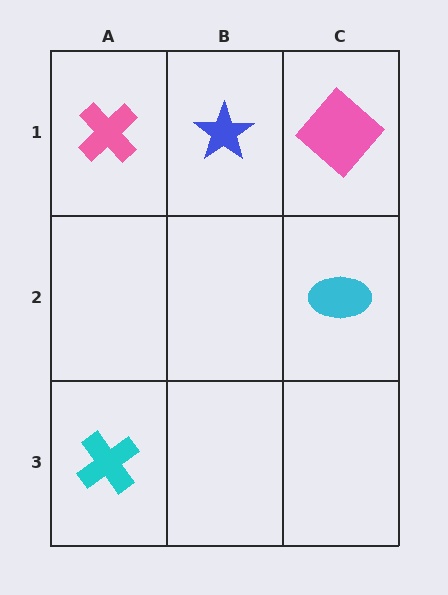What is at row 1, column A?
A pink cross.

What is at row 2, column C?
A cyan ellipse.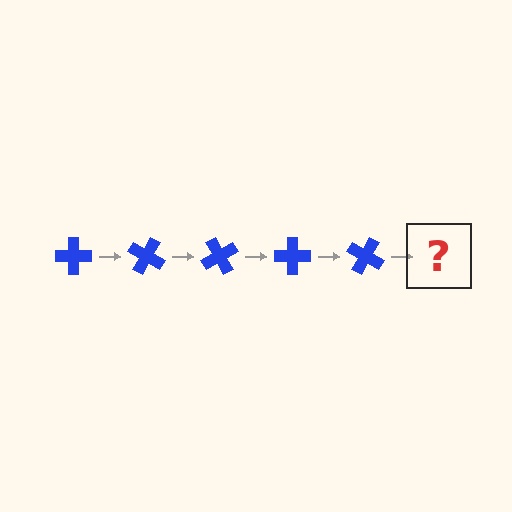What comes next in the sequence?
The next element should be a blue cross rotated 150 degrees.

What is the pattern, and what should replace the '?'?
The pattern is that the cross rotates 30 degrees each step. The '?' should be a blue cross rotated 150 degrees.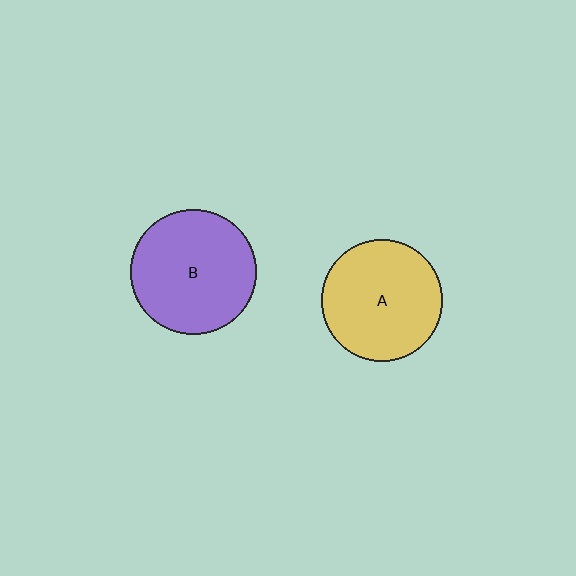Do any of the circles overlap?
No, none of the circles overlap.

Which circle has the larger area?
Circle B (purple).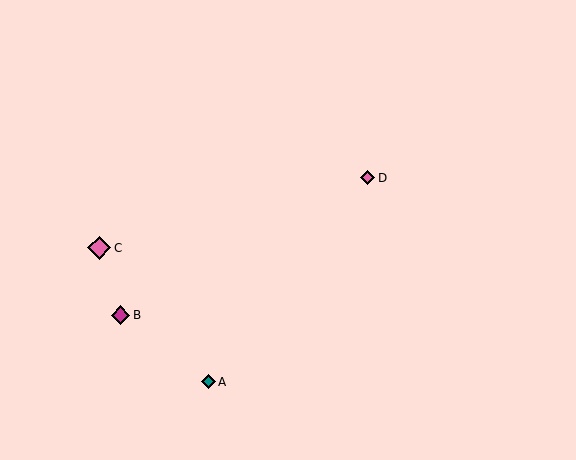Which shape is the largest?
The pink diamond (labeled C) is the largest.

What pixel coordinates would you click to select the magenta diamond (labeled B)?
Click at (120, 315) to select the magenta diamond B.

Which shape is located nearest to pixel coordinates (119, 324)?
The magenta diamond (labeled B) at (120, 315) is nearest to that location.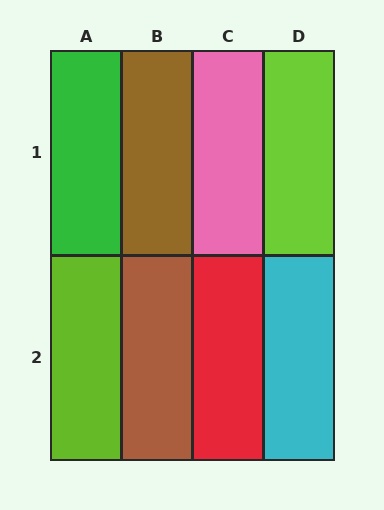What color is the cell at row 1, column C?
Pink.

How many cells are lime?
2 cells are lime.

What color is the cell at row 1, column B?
Brown.